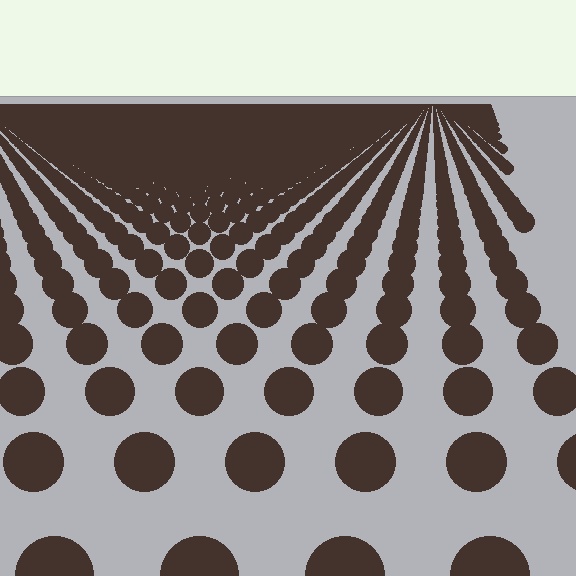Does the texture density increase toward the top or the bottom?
Density increases toward the top.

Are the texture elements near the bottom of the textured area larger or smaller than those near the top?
Larger. Near the bottom, elements are closer to the viewer and appear at a bigger on-screen size.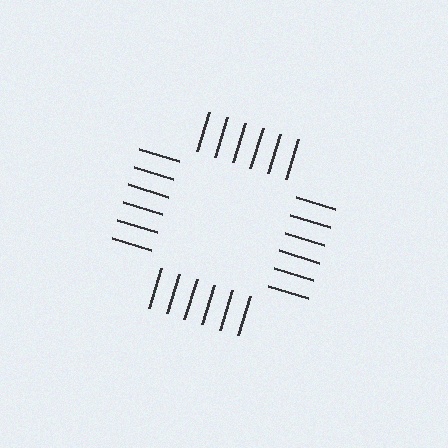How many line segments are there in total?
24 — 6 along each of the 4 edges.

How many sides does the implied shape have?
4 sides — the line-ends trace a square.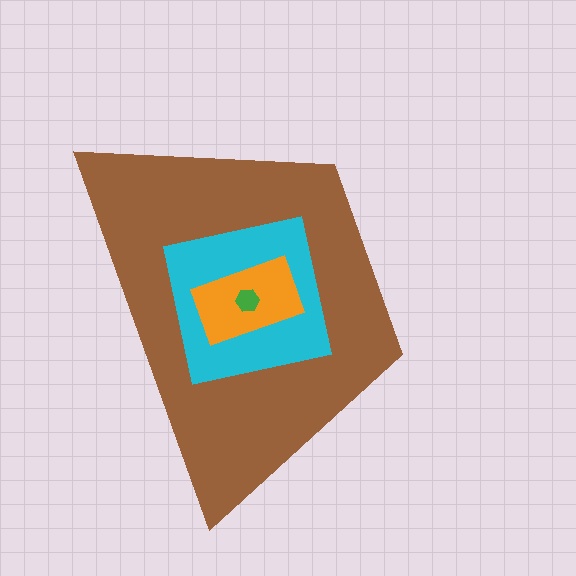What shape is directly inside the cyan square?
The orange rectangle.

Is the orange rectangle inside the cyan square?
Yes.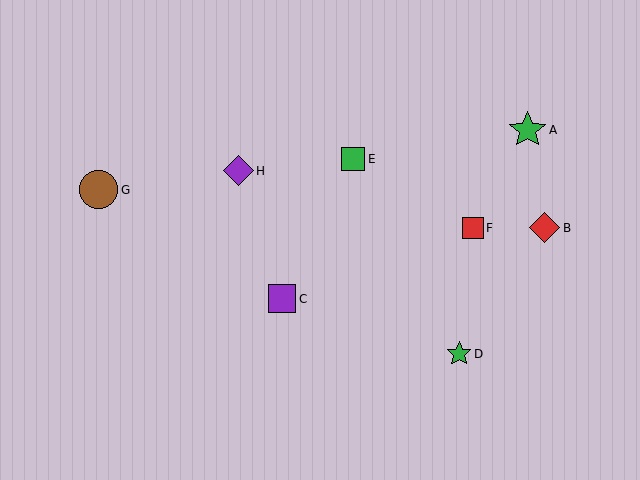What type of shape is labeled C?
Shape C is a purple square.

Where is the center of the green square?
The center of the green square is at (353, 159).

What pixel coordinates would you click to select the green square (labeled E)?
Click at (353, 159) to select the green square E.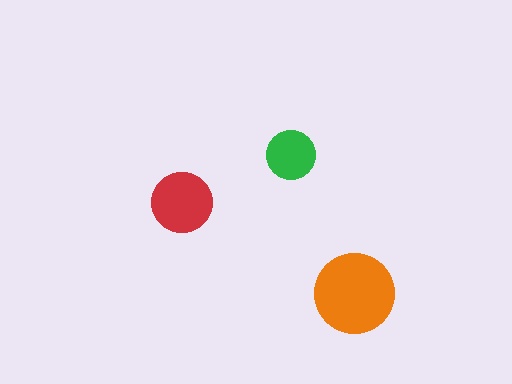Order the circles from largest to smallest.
the orange one, the red one, the green one.